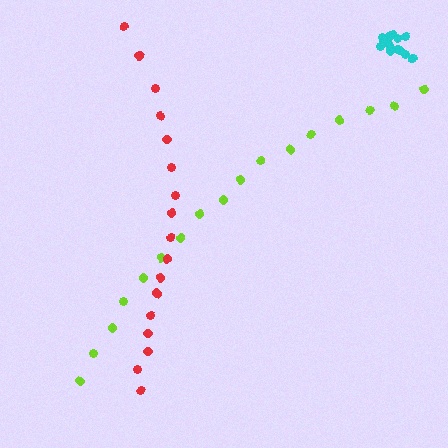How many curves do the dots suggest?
There are 3 distinct paths.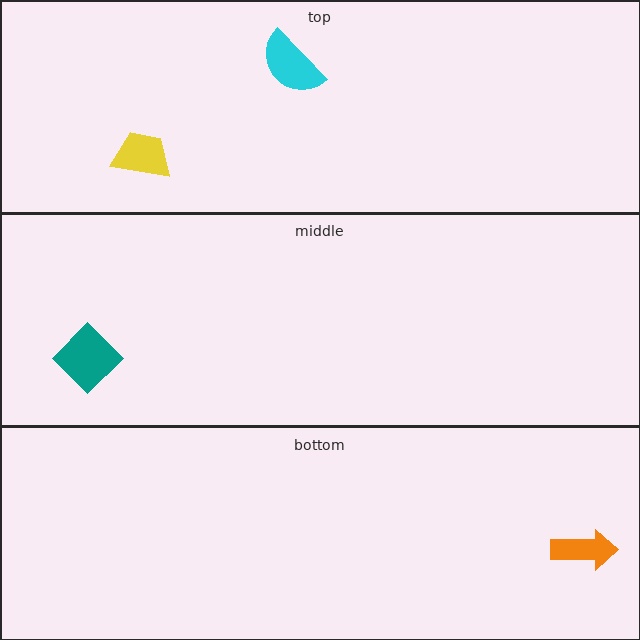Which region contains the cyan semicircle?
The top region.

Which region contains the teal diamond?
The middle region.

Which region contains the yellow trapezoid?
The top region.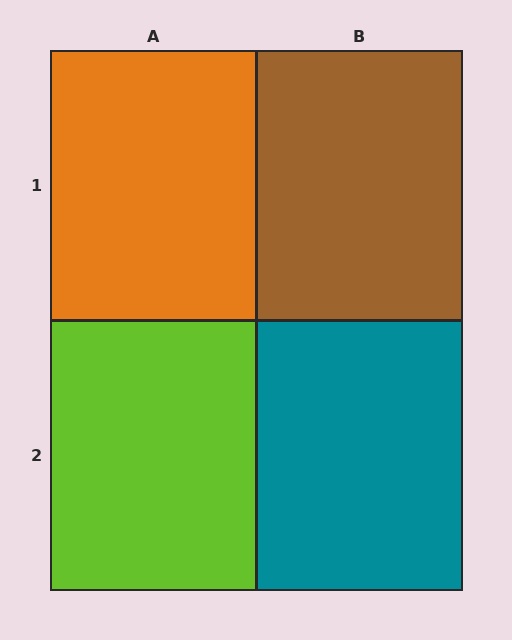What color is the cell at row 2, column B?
Teal.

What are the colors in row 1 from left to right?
Orange, brown.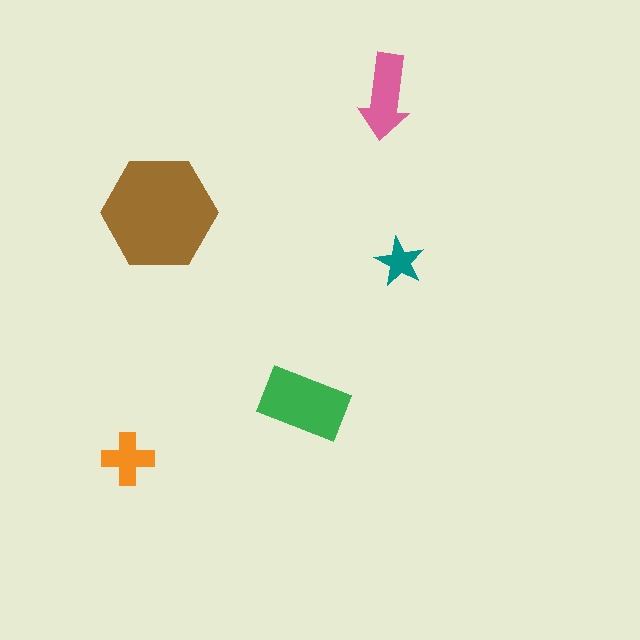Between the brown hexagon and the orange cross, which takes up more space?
The brown hexagon.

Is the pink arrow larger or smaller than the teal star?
Larger.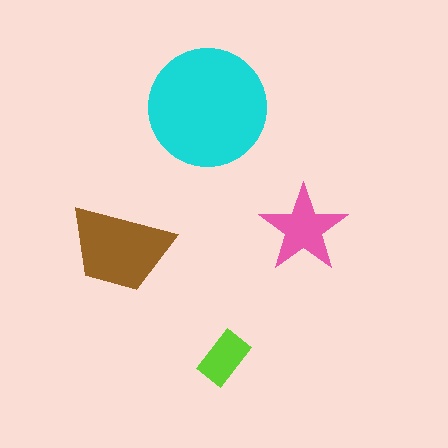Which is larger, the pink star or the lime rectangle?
The pink star.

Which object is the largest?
The cyan circle.